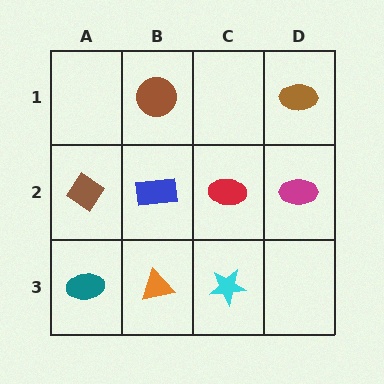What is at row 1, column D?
A brown ellipse.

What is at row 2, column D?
A magenta ellipse.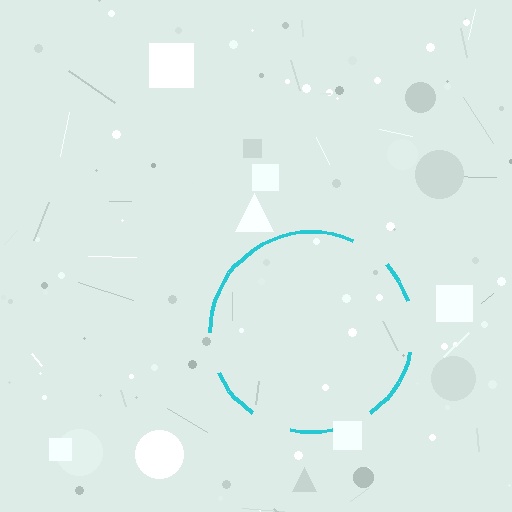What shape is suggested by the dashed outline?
The dashed outline suggests a circle.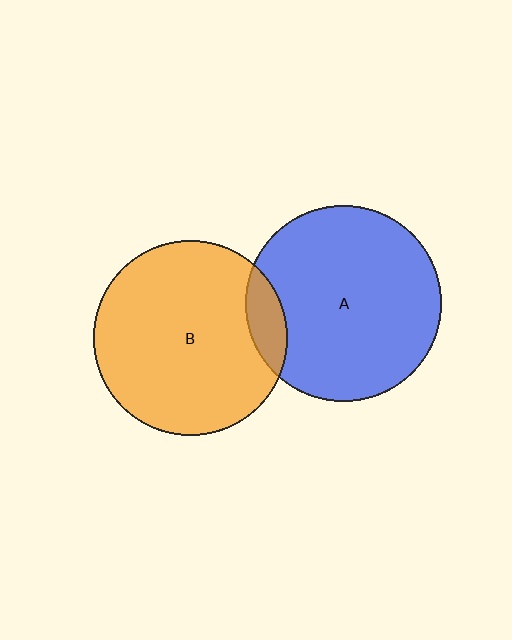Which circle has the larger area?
Circle A (blue).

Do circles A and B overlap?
Yes.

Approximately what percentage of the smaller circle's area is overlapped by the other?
Approximately 10%.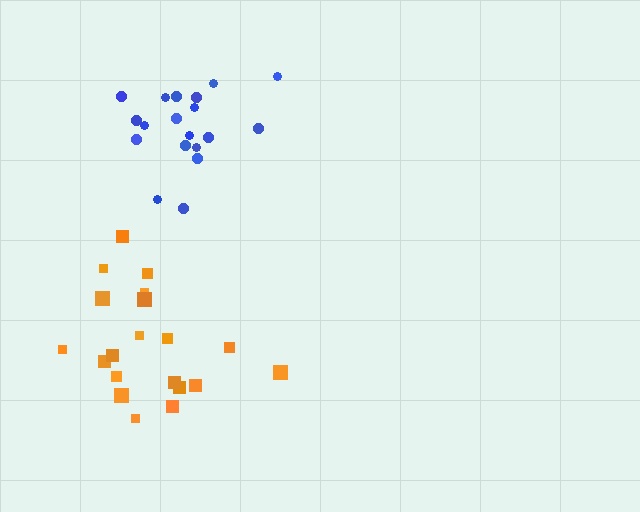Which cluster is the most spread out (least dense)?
Orange.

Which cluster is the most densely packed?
Blue.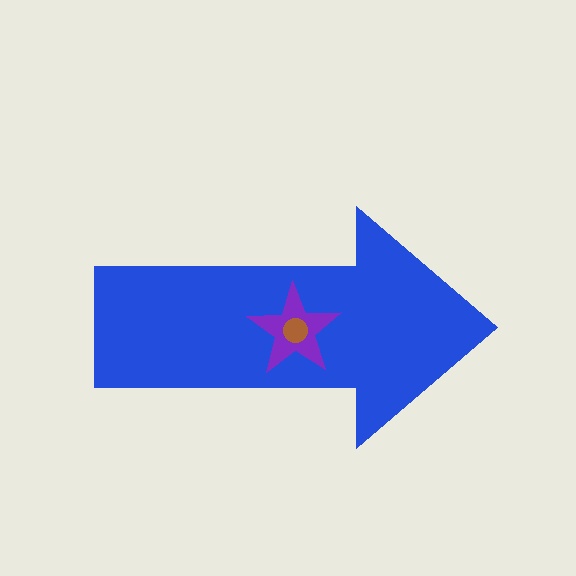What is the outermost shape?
The blue arrow.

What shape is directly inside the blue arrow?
The purple star.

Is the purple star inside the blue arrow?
Yes.